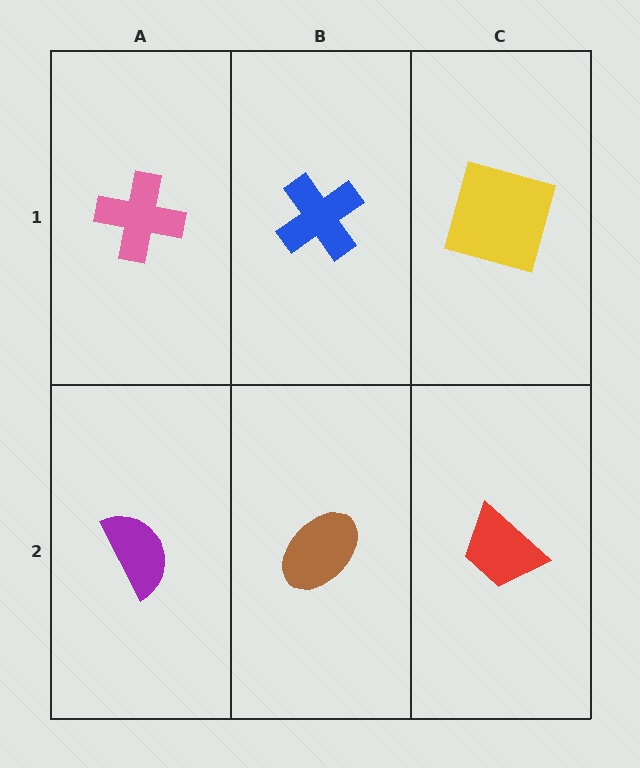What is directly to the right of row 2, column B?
A red trapezoid.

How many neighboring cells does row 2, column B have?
3.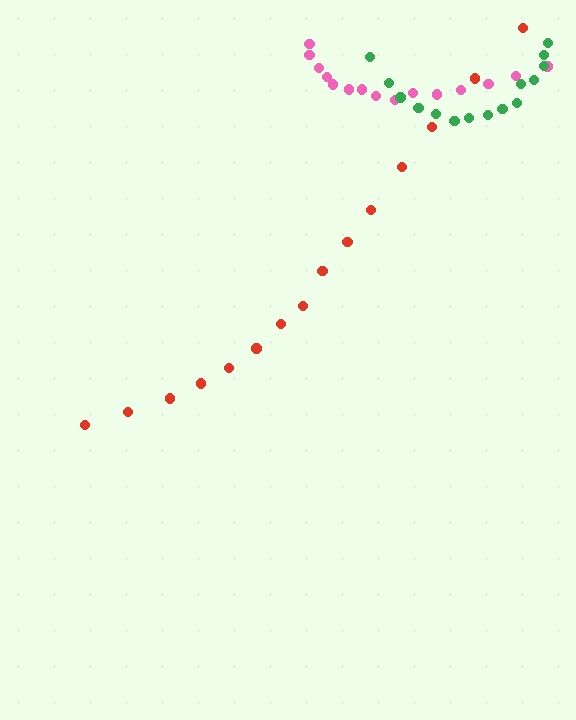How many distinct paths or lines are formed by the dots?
There are 3 distinct paths.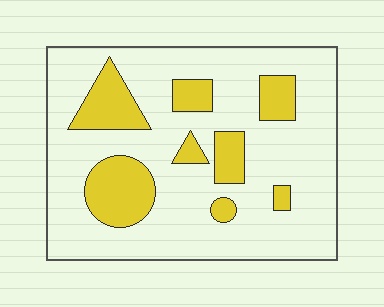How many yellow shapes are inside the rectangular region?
8.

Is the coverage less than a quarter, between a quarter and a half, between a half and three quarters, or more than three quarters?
Less than a quarter.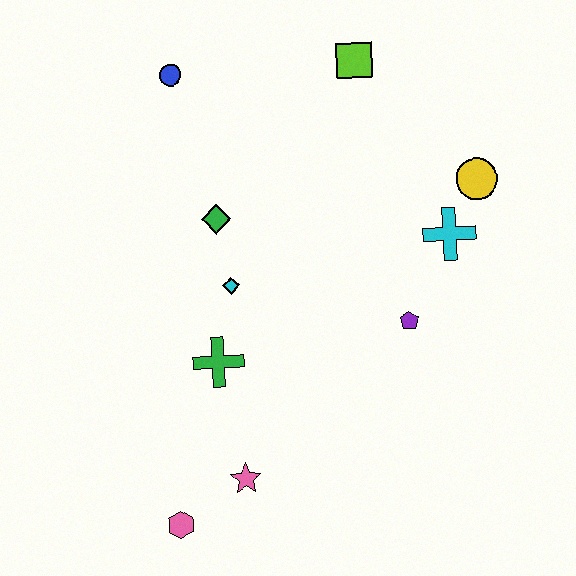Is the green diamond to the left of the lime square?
Yes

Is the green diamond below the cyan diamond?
No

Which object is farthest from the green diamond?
The pink hexagon is farthest from the green diamond.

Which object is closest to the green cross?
The cyan diamond is closest to the green cross.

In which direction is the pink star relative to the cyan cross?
The pink star is below the cyan cross.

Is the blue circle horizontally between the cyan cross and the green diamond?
No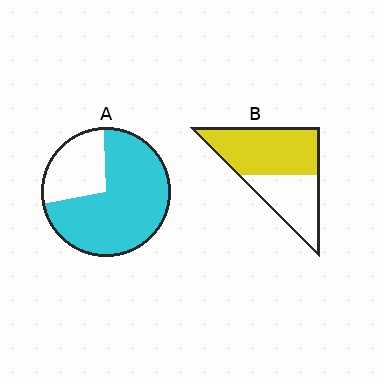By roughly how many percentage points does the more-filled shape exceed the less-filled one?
By roughly 15 percentage points (A over B).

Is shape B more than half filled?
Yes.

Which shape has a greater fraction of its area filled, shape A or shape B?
Shape A.